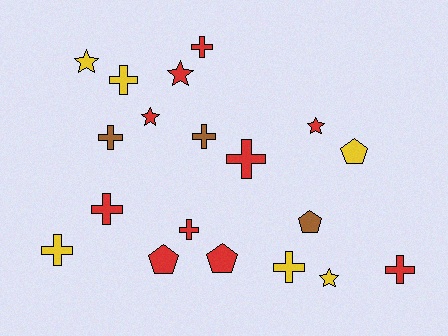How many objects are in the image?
There are 19 objects.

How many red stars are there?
There are 3 red stars.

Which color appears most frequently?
Red, with 10 objects.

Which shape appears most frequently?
Cross, with 10 objects.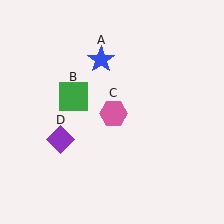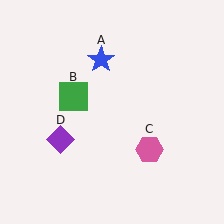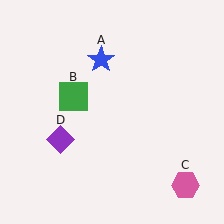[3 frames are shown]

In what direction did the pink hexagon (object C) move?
The pink hexagon (object C) moved down and to the right.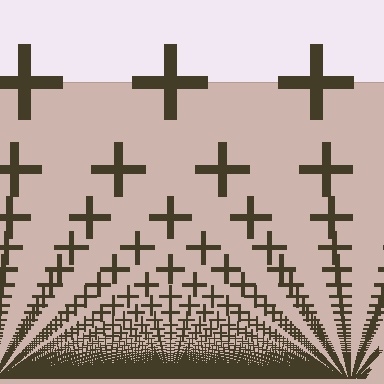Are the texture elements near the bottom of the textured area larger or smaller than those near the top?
Smaller. The gradient is inverted — elements near the bottom are smaller and denser.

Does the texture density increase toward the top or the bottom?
Density increases toward the bottom.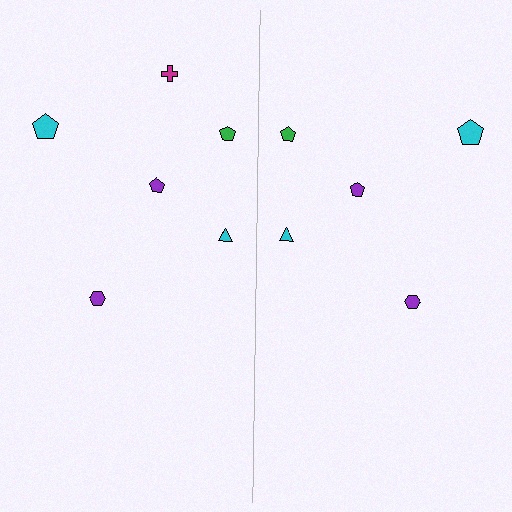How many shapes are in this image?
There are 11 shapes in this image.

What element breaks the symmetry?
A magenta cross is missing from the right side.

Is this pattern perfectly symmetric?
No, the pattern is not perfectly symmetric. A magenta cross is missing from the right side.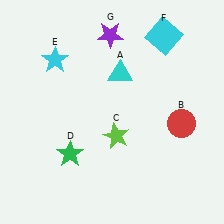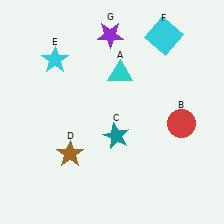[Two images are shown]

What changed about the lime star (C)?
In Image 1, C is lime. In Image 2, it changed to teal.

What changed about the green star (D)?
In Image 1, D is green. In Image 2, it changed to brown.